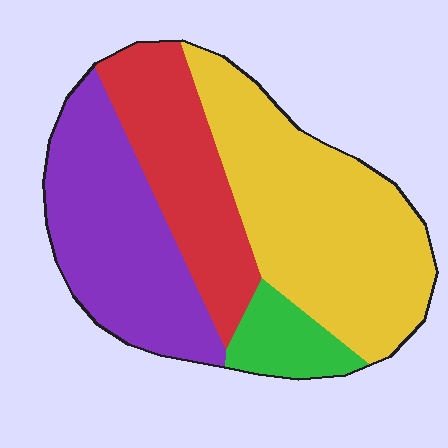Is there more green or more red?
Red.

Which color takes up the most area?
Yellow, at roughly 40%.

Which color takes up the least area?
Green, at roughly 10%.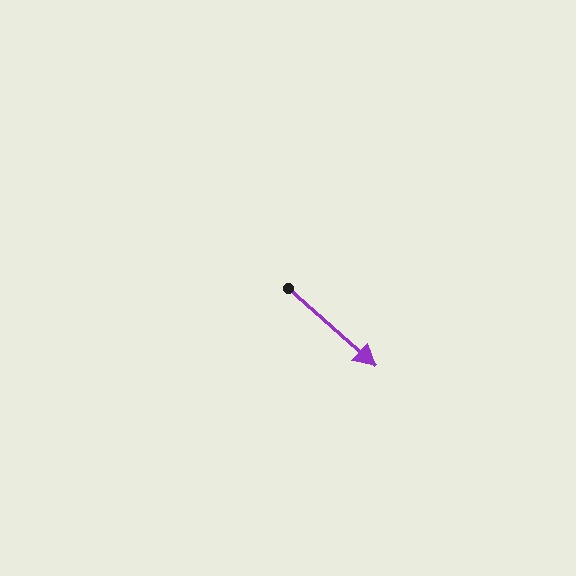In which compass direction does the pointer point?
Southeast.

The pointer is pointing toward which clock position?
Roughly 4 o'clock.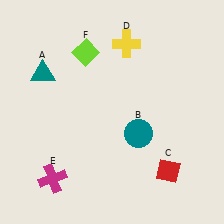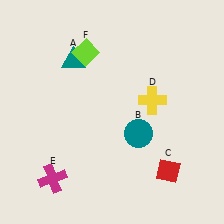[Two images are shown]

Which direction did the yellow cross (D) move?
The yellow cross (D) moved down.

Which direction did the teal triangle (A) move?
The teal triangle (A) moved right.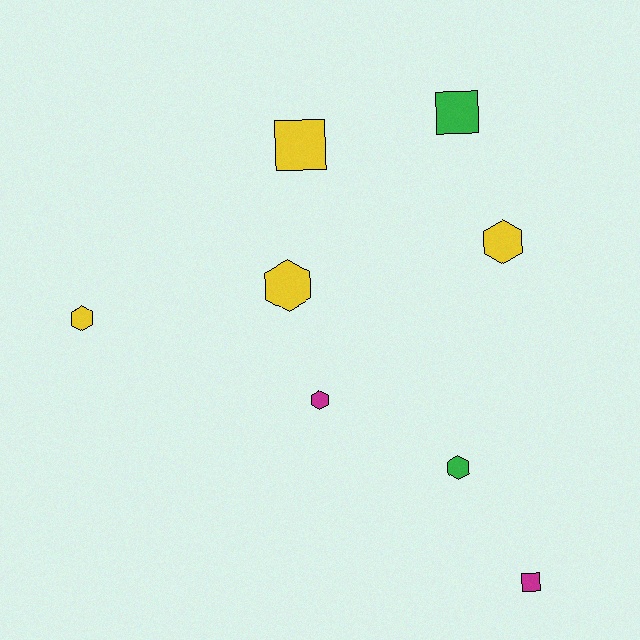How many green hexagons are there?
There is 1 green hexagon.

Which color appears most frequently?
Yellow, with 4 objects.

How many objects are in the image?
There are 8 objects.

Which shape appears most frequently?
Hexagon, with 5 objects.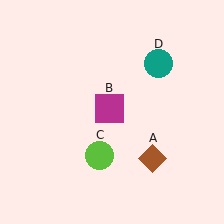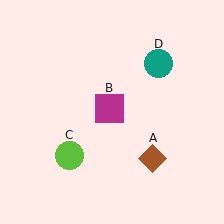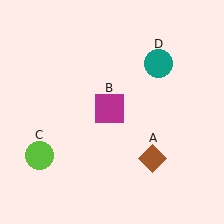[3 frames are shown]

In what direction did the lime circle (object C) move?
The lime circle (object C) moved left.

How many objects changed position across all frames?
1 object changed position: lime circle (object C).